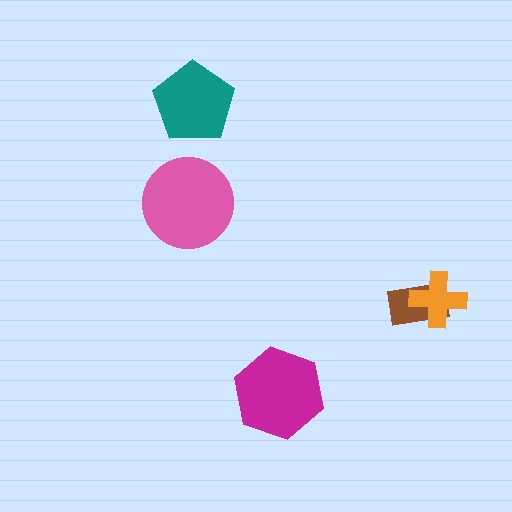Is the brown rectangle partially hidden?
Yes, it is partially covered by another shape.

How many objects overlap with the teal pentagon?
0 objects overlap with the teal pentagon.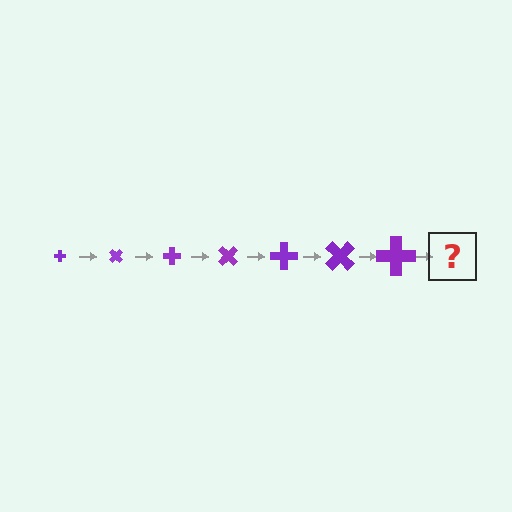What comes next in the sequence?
The next element should be a cross, larger than the previous one and rotated 315 degrees from the start.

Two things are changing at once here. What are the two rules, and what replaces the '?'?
The two rules are that the cross grows larger each step and it rotates 45 degrees each step. The '?' should be a cross, larger than the previous one and rotated 315 degrees from the start.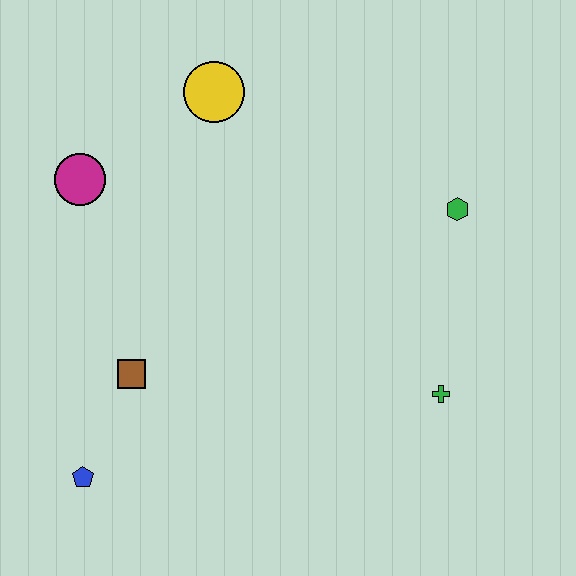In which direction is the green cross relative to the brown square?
The green cross is to the right of the brown square.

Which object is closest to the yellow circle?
The magenta circle is closest to the yellow circle.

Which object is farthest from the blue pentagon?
The green hexagon is farthest from the blue pentagon.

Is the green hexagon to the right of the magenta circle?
Yes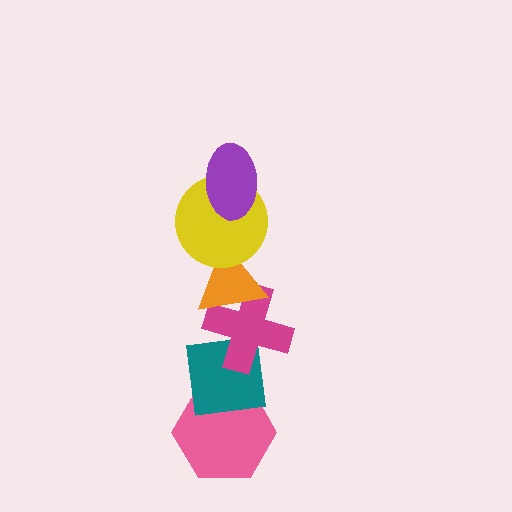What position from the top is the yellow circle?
The yellow circle is 2nd from the top.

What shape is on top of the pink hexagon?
The teal square is on top of the pink hexagon.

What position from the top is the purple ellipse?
The purple ellipse is 1st from the top.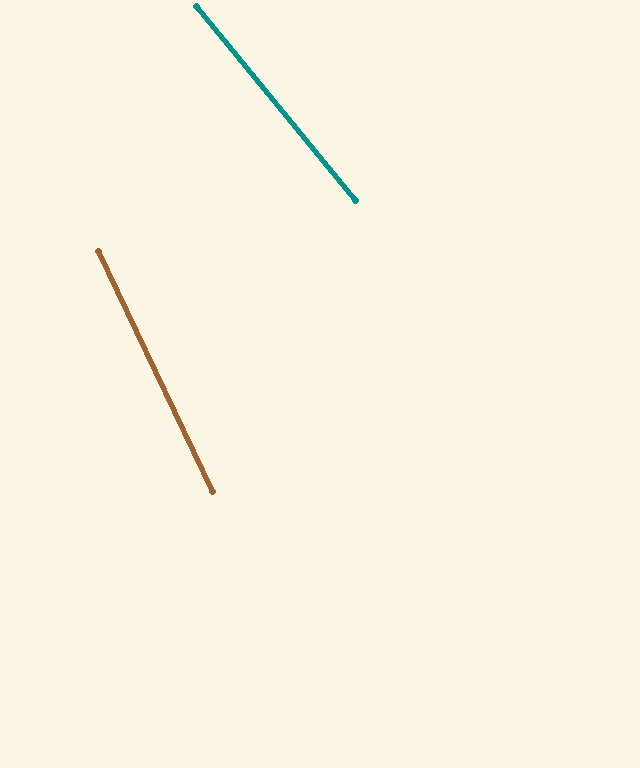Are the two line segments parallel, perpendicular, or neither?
Neither parallel nor perpendicular — they differ by about 14°.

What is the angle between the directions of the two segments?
Approximately 14 degrees.